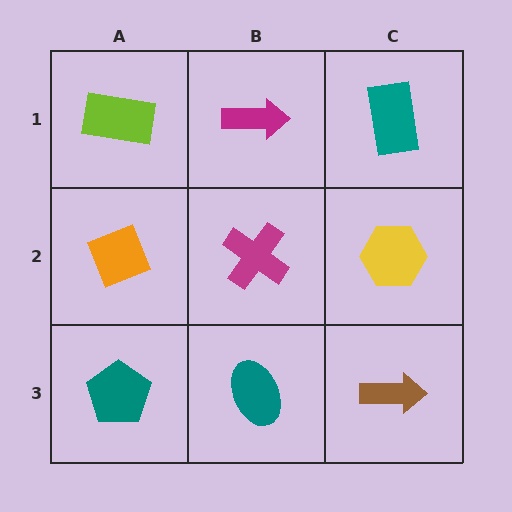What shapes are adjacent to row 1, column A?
An orange diamond (row 2, column A), a magenta arrow (row 1, column B).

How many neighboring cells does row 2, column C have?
3.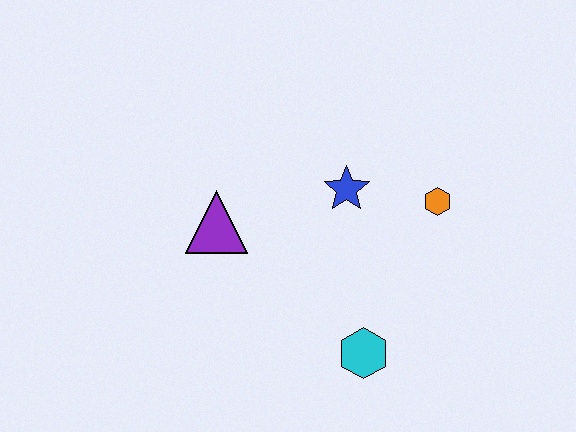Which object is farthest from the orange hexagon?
The purple triangle is farthest from the orange hexagon.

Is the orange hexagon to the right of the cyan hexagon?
Yes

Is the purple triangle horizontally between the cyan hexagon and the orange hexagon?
No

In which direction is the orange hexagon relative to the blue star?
The orange hexagon is to the right of the blue star.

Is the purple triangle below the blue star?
Yes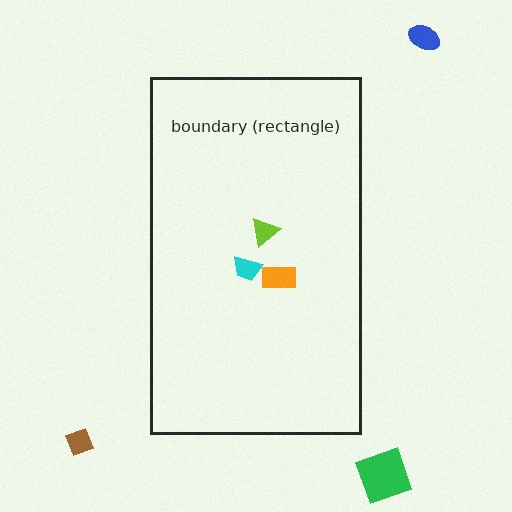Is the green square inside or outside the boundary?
Outside.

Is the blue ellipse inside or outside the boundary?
Outside.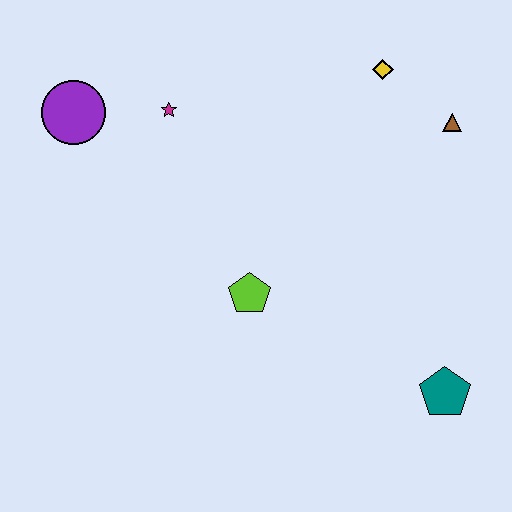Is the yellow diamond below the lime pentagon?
No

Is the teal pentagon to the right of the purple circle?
Yes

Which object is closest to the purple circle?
The magenta star is closest to the purple circle.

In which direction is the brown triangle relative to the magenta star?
The brown triangle is to the right of the magenta star.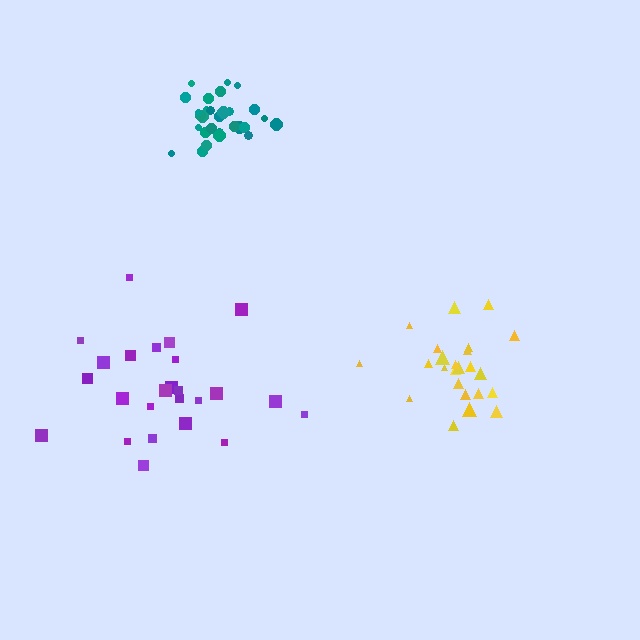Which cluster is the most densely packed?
Teal.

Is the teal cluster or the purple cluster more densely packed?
Teal.